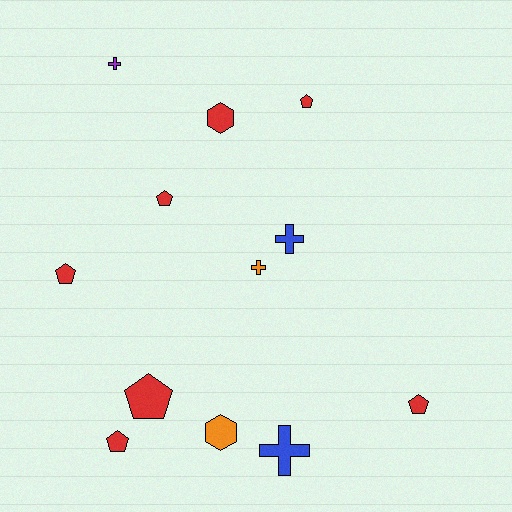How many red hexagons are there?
There is 1 red hexagon.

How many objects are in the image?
There are 12 objects.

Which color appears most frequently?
Red, with 7 objects.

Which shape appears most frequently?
Pentagon, with 6 objects.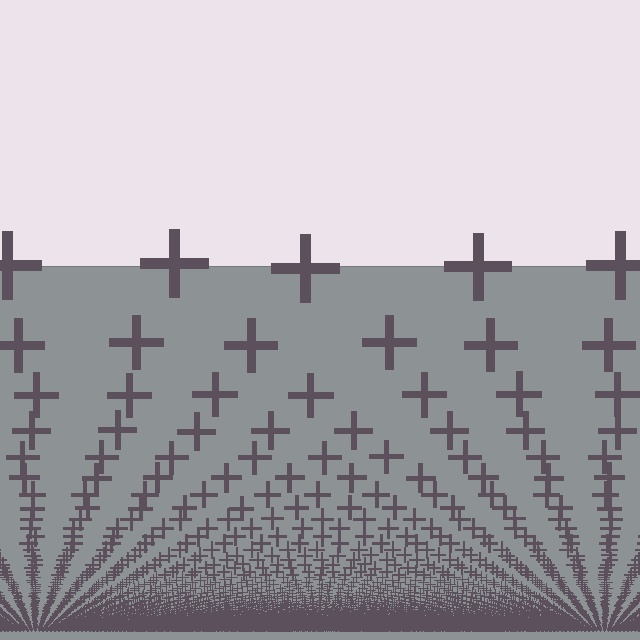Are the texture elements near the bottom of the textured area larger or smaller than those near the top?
Smaller. The gradient is inverted — elements near the bottom are smaller and denser.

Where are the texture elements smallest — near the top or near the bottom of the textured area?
Near the bottom.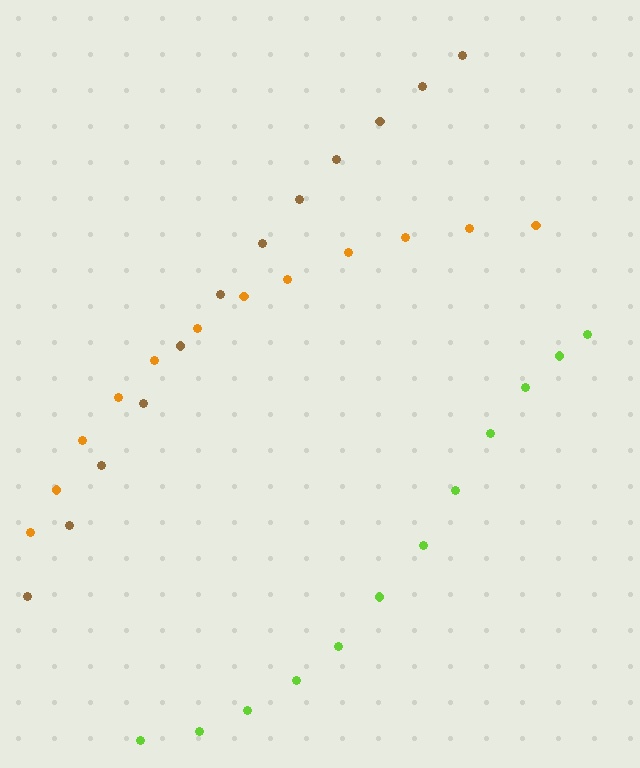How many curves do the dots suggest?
There are 3 distinct paths.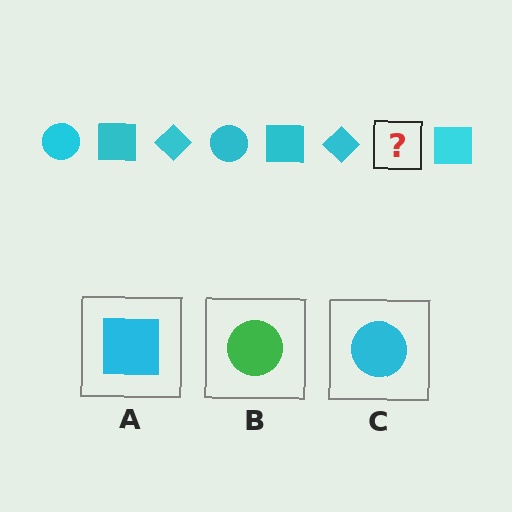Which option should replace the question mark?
Option C.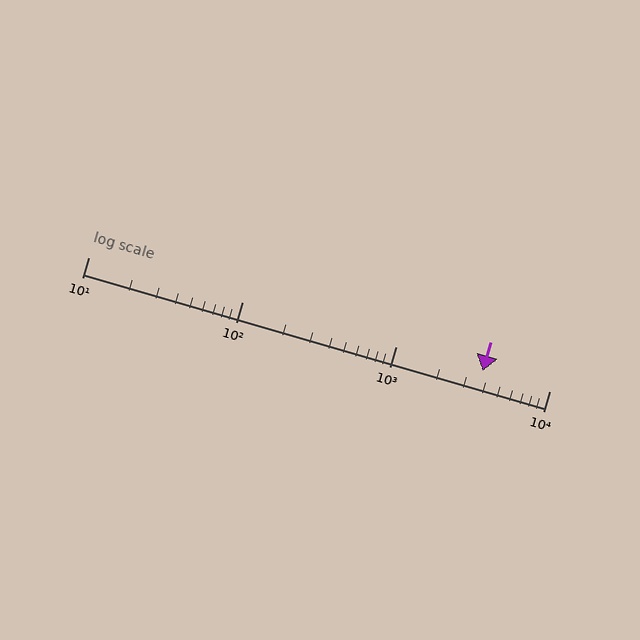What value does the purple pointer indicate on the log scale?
The pointer indicates approximately 3700.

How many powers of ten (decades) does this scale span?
The scale spans 3 decades, from 10 to 10000.